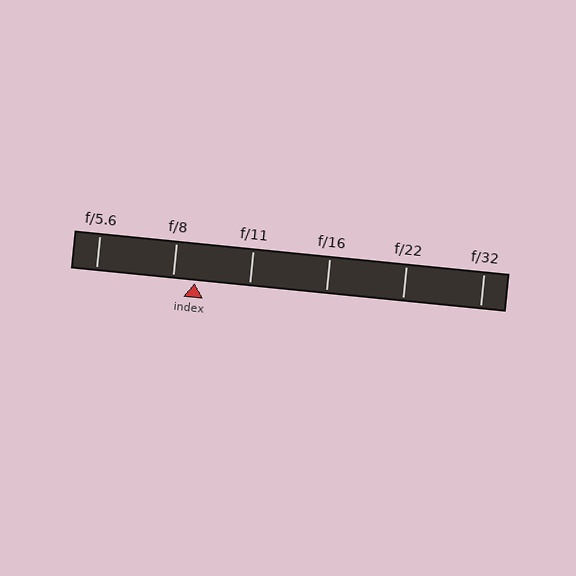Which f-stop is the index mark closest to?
The index mark is closest to f/8.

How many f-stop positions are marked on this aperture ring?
There are 6 f-stop positions marked.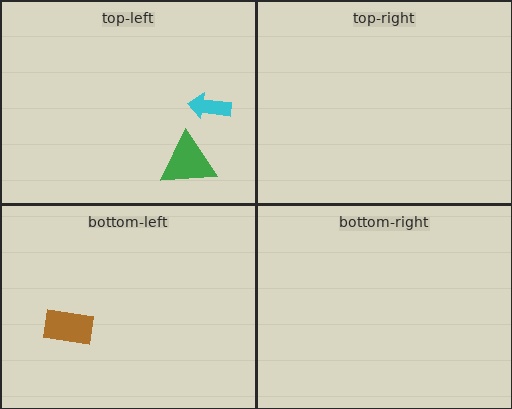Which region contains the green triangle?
The top-left region.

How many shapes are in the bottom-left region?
1.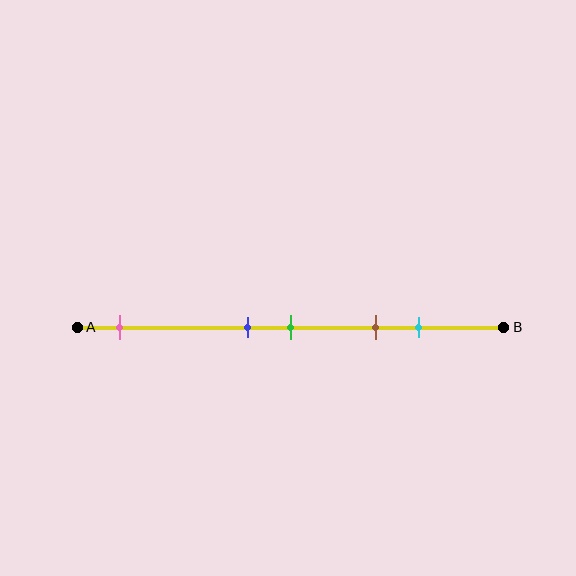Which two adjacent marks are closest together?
The blue and green marks are the closest adjacent pair.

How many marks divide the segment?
There are 5 marks dividing the segment.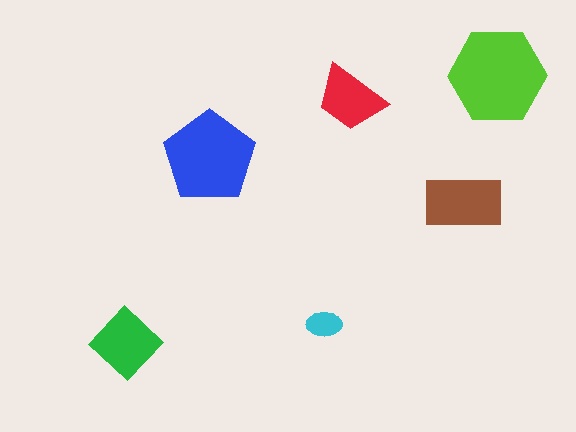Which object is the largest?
The lime hexagon.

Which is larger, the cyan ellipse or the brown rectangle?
The brown rectangle.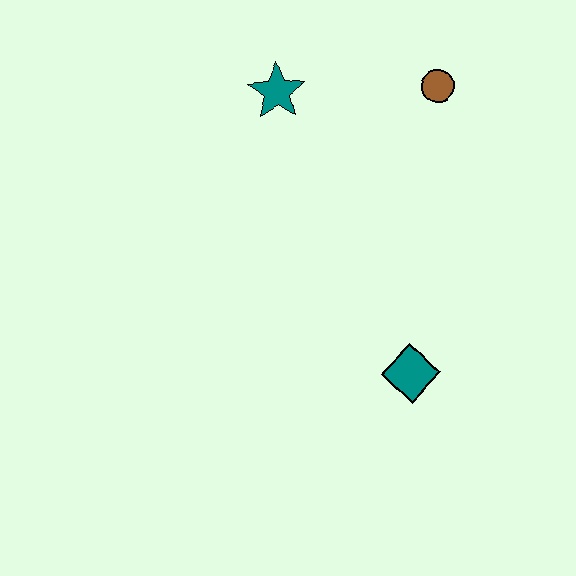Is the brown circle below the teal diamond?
No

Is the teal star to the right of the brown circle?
No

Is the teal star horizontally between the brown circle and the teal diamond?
No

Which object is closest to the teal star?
The brown circle is closest to the teal star.